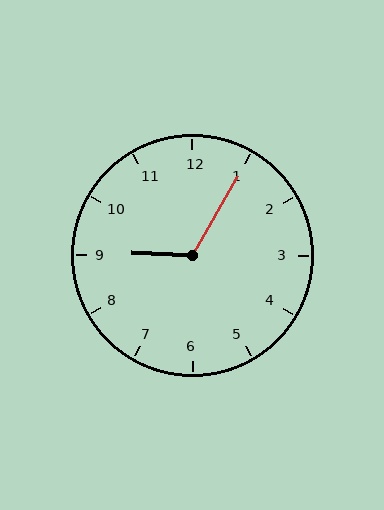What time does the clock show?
9:05.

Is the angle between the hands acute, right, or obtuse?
It is obtuse.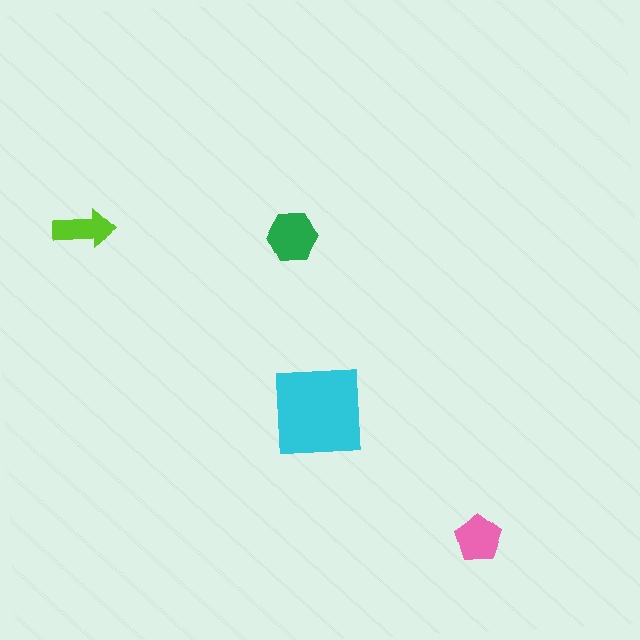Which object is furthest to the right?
The pink pentagon is rightmost.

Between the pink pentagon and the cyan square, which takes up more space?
The cyan square.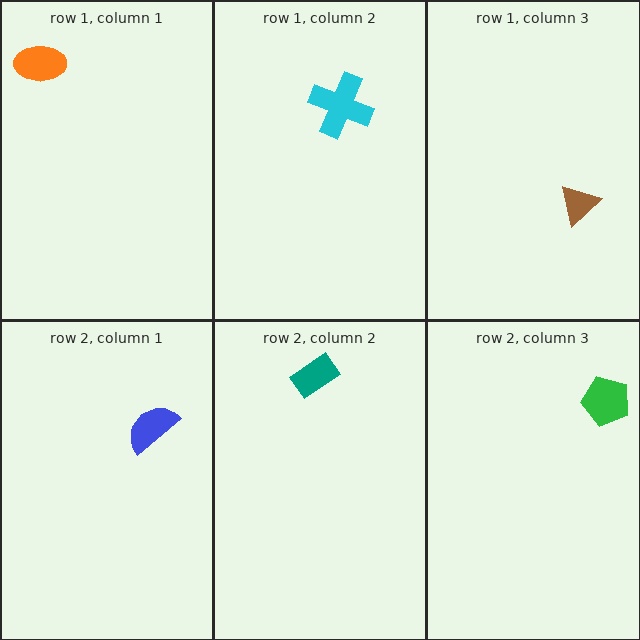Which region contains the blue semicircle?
The row 2, column 1 region.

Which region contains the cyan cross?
The row 1, column 2 region.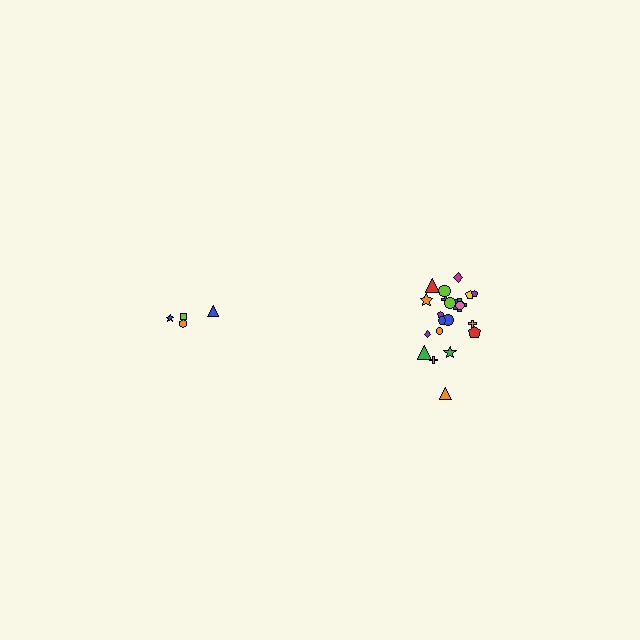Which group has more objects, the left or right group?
The right group.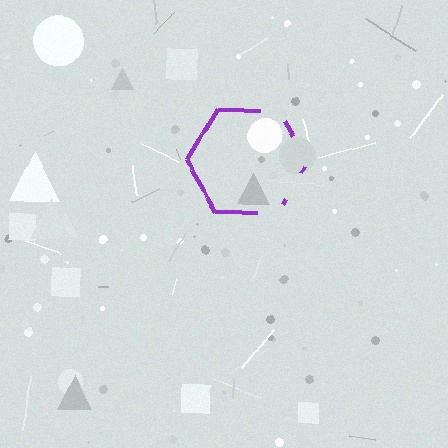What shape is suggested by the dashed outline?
The dashed outline suggests a hexagon.